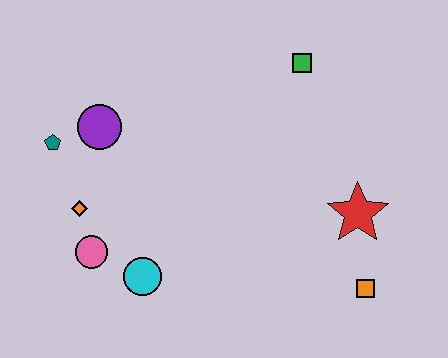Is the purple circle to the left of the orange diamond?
No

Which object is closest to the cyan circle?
The pink circle is closest to the cyan circle.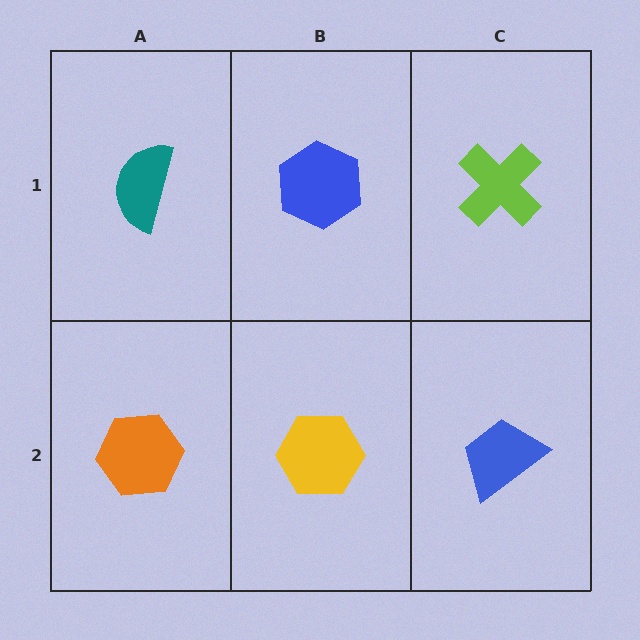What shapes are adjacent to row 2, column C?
A lime cross (row 1, column C), a yellow hexagon (row 2, column B).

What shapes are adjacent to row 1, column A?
An orange hexagon (row 2, column A), a blue hexagon (row 1, column B).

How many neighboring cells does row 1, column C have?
2.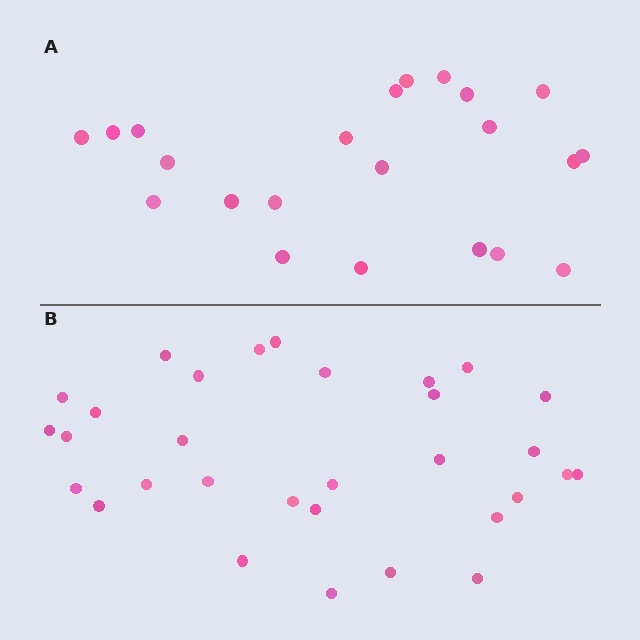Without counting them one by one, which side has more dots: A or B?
Region B (the bottom region) has more dots.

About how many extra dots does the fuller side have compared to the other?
Region B has roughly 8 or so more dots than region A.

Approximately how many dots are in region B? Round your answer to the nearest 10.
About 30 dots. (The exact count is 31, which rounds to 30.)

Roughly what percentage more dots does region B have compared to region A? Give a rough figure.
About 40% more.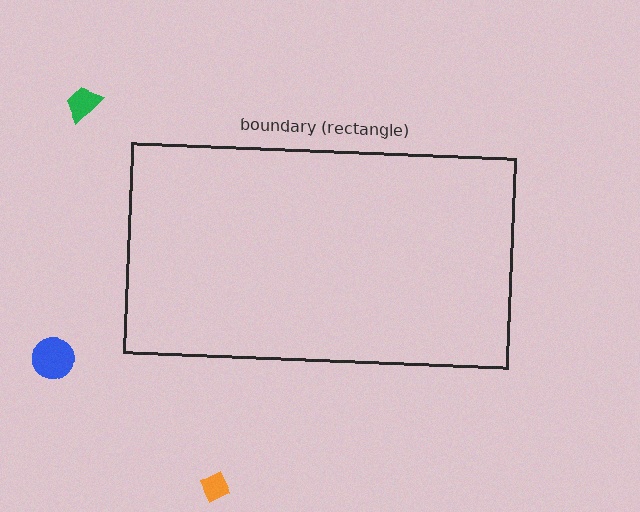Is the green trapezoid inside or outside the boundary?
Outside.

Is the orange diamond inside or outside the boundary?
Outside.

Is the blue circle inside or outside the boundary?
Outside.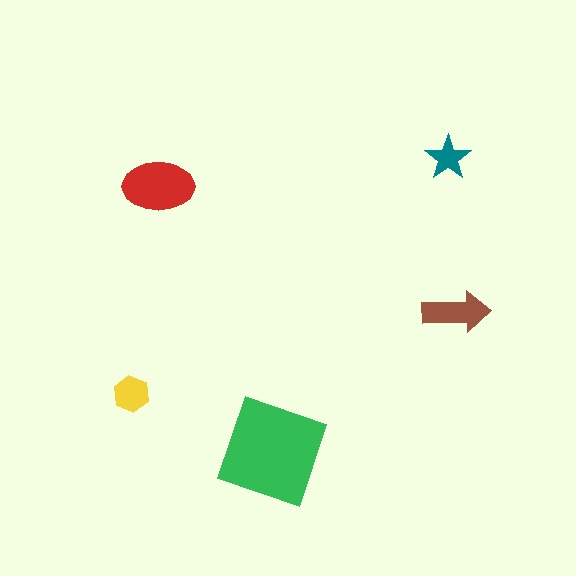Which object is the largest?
The green square.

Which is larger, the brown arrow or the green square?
The green square.